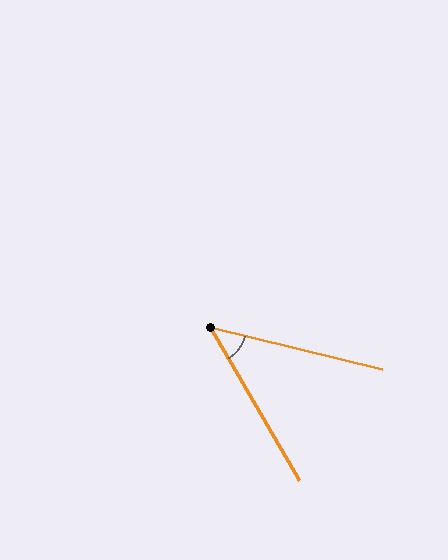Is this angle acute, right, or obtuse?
It is acute.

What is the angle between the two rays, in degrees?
Approximately 46 degrees.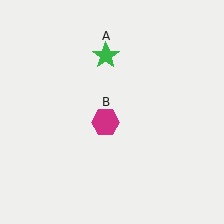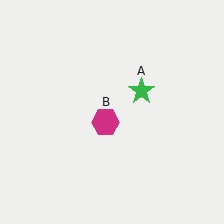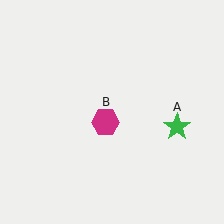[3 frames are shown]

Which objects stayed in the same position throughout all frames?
Magenta hexagon (object B) remained stationary.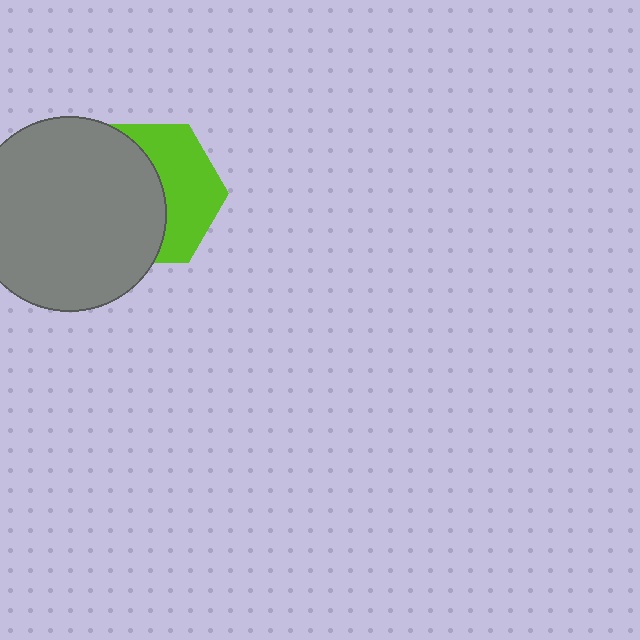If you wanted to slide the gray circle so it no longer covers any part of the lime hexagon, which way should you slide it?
Slide it left — that is the most direct way to separate the two shapes.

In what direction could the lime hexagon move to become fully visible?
The lime hexagon could move right. That would shift it out from behind the gray circle entirely.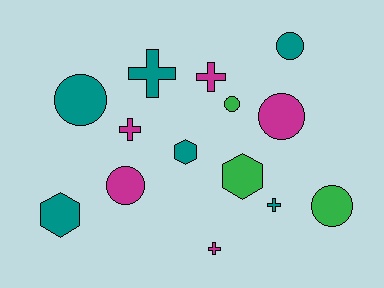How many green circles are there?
There are 2 green circles.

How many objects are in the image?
There are 14 objects.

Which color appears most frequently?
Teal, with 6 objects.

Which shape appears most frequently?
Circle, with 6 objects.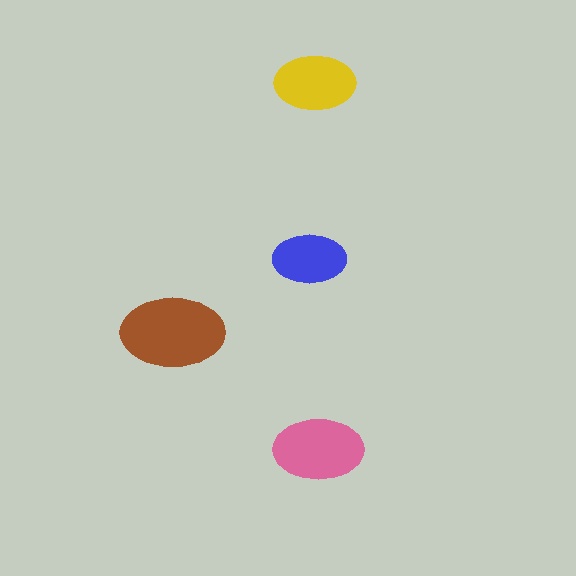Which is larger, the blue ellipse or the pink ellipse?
The pink one.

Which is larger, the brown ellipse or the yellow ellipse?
The brown one.